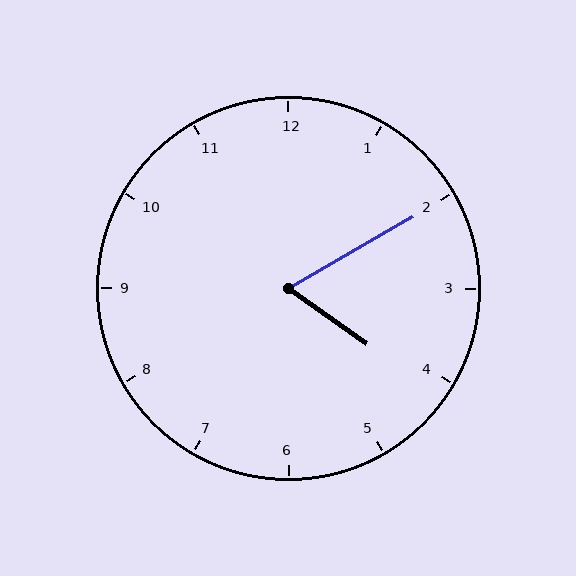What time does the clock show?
4:10.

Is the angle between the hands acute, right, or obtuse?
It is acute.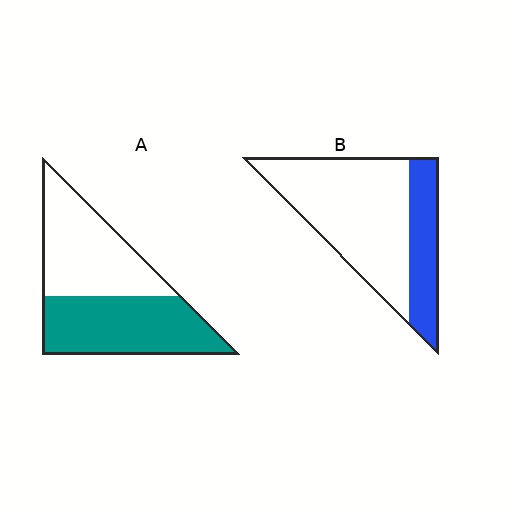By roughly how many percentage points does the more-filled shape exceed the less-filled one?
By roughly 25 percentage points (A over B).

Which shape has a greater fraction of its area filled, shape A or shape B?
Shape A.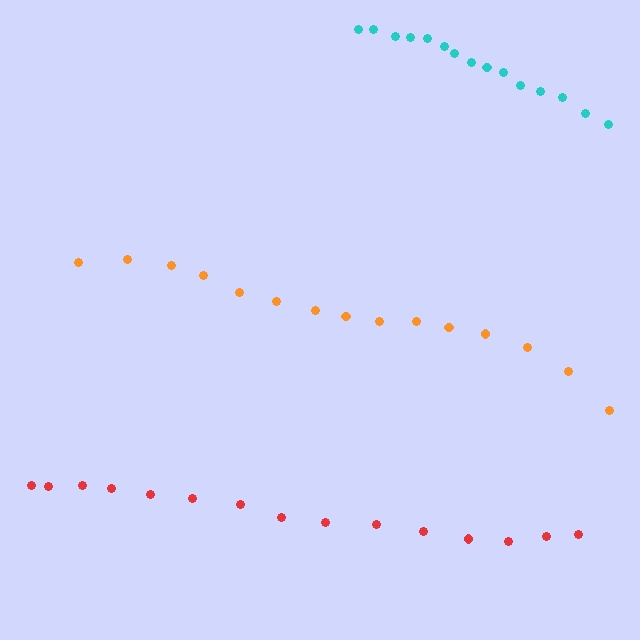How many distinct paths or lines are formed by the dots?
There are 3 distinct paths.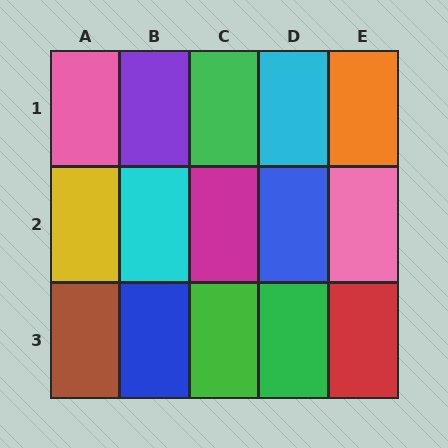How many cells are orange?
1 cell is orange.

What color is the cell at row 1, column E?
Orange.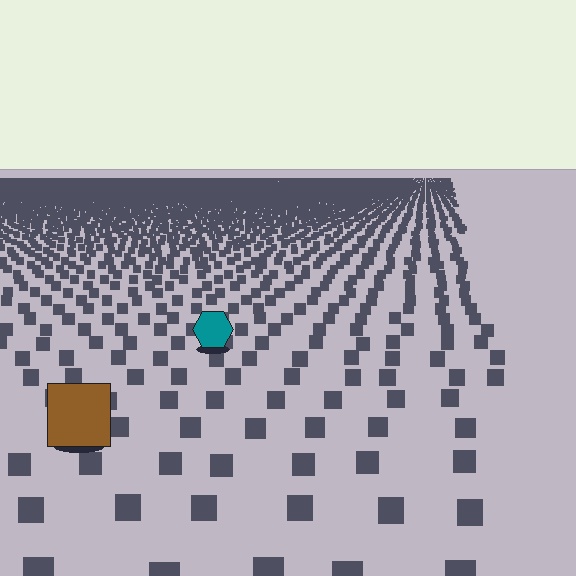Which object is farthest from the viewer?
The teal hexagon is farthest from the viewer. It appears smaller and the ground texture around it is denser.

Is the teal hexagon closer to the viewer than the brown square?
No. The brown square is closer — you can tell from the texture gradient: the ground texture is coarser near it.